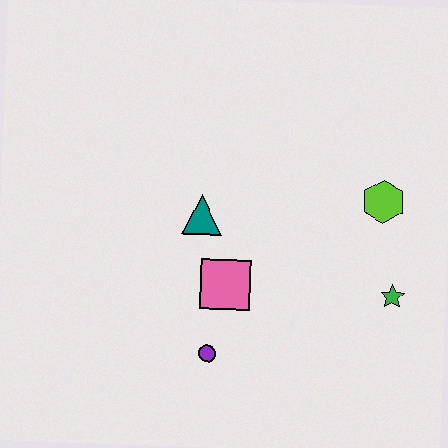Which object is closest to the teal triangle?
The pink square is closest to the teal triangle.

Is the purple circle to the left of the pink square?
Yes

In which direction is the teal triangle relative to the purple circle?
The teal triangle is above the purple circle.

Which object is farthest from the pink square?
The lime hexagon is farthest from the pink square.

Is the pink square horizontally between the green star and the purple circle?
Yes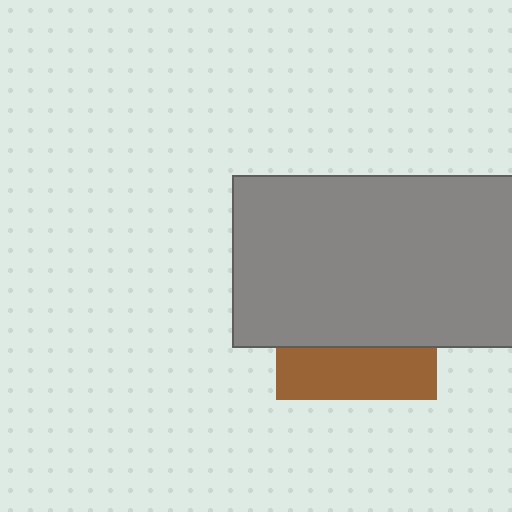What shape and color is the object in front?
The object in front is a gray rectangle.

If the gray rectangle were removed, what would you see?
You would see the complete brown square.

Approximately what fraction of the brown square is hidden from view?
Roughly 68% of the brown square is hidden behind the gray rectangle.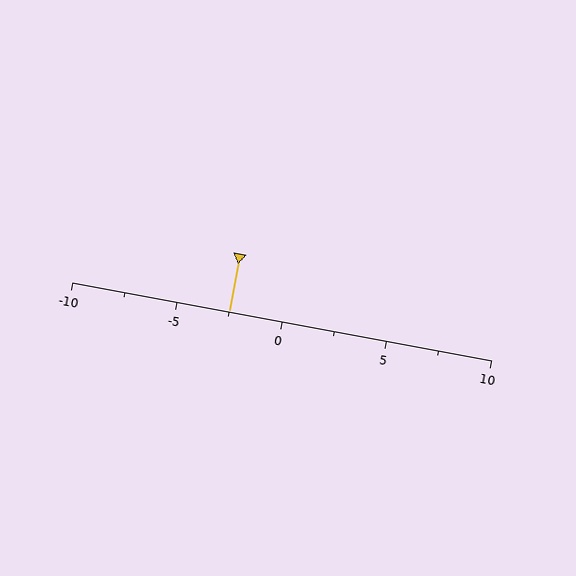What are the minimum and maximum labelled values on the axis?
The axis runs from -10 to 10.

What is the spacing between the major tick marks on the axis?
The major ticks are spaced 5 apart.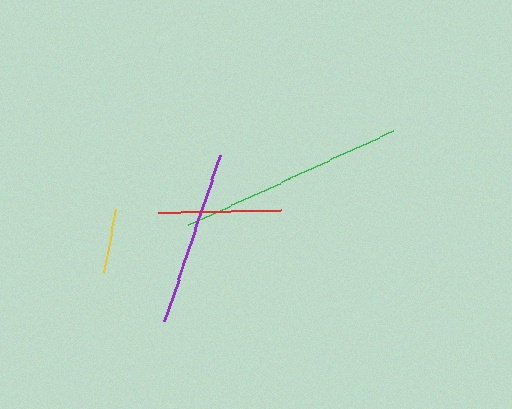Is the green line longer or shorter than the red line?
The green line is longer than the red line.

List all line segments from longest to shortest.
From longest to shortest: green, purple, red, yellow.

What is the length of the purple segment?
The purple segment is approximately 176 pixels long.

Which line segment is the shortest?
The yellow line is the shortest at approximately 64 pixels.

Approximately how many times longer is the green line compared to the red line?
The green line is approximately 1.8 times the length of the red line.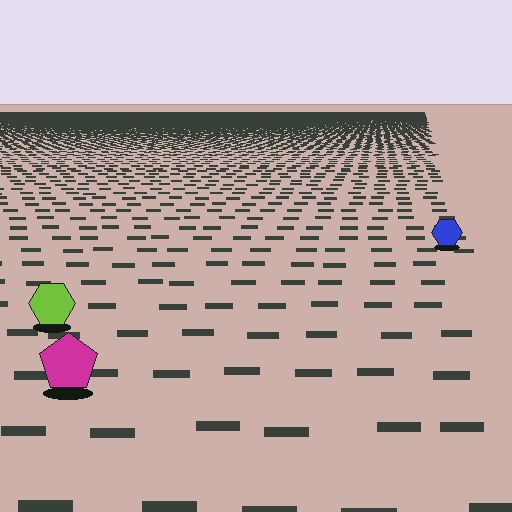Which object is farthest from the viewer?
The blue hexagon is farthest from the viewer. It appears smaller and the ground texture around it is denser.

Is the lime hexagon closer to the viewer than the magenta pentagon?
No. The magenta pentagon is closer — you can tell from the texture gradient: the ground texture is coarser near it.